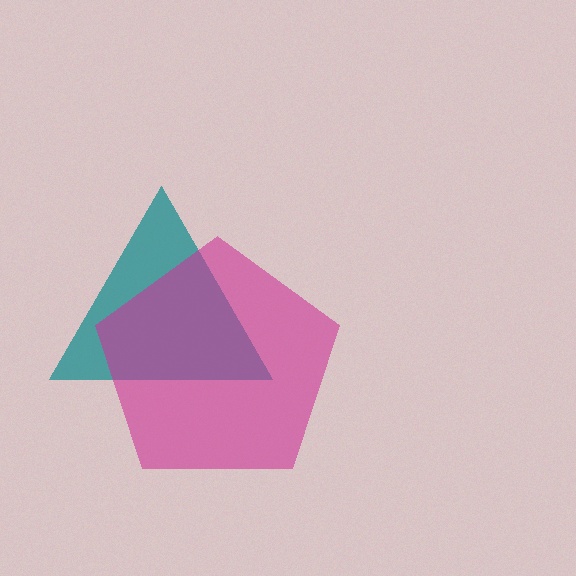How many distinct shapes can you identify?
There are 2 distinct shapes: a teal triangle, a magenta pentagon.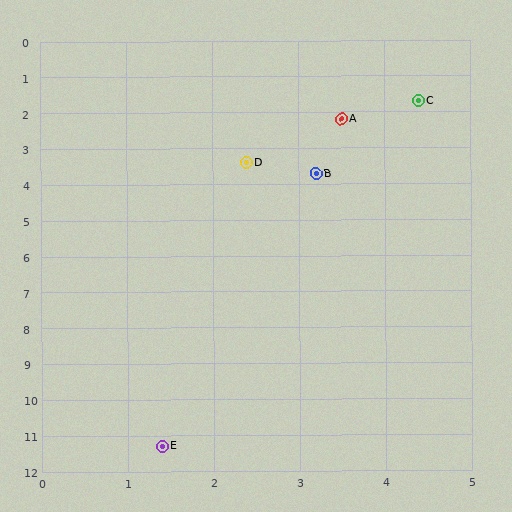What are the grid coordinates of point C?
Point C is at approximately (4.4, 1.7).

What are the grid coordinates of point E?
Point E is at approximately (1.4, 11.3).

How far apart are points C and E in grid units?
Points C and E are about 10.1 grid units apart.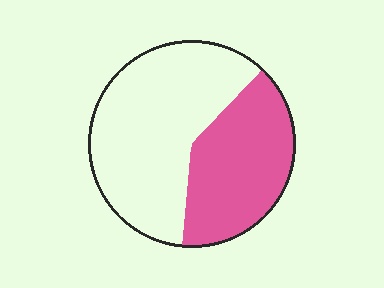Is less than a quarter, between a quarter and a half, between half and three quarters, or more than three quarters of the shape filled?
Between a quarter and a half.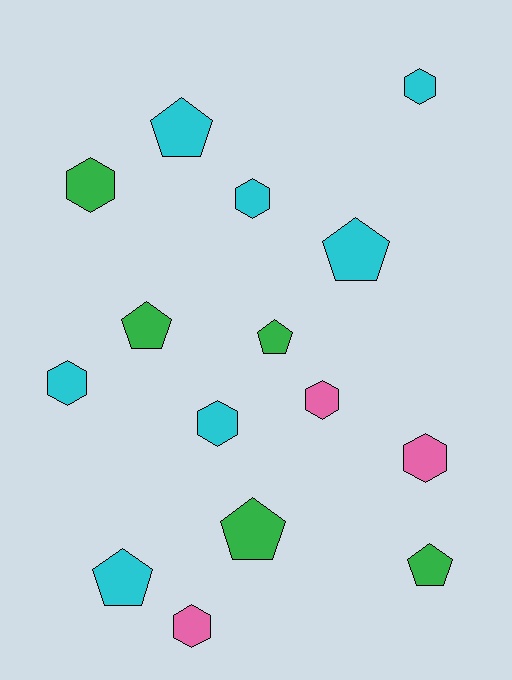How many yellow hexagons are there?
There are no yellow hexagons.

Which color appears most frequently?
Cyan, with 7 objects.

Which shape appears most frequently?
Hexagon, with 8 objects.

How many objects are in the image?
There are 15 objects.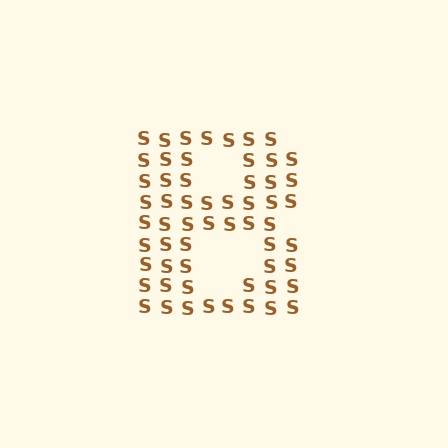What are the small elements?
The small elements are letter S's.